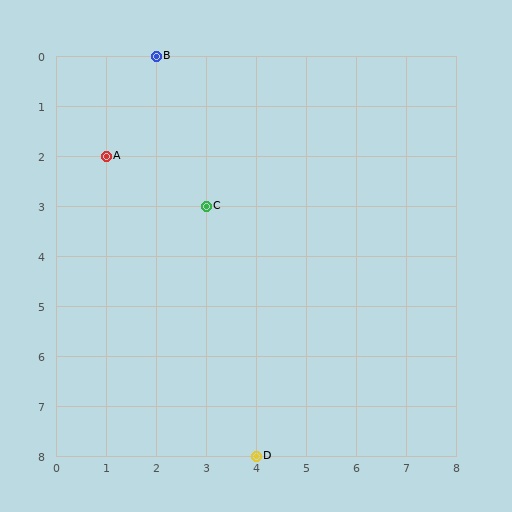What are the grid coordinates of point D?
Point D is at grid coordinates (4, 8).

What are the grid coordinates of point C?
Point C is at grid coordinates (3, 3).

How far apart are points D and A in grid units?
Points D and A are 3 columns and 6 rows apart (about 6.7 grid units diagonally).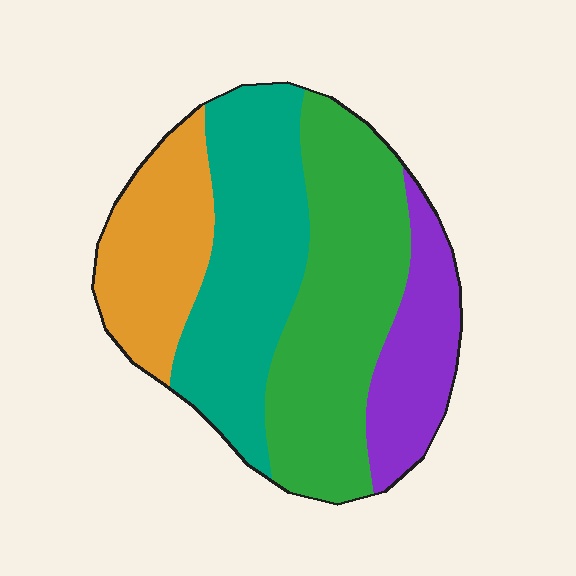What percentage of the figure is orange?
Orange covers around 20% of the figure.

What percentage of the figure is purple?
Purple covers about 15% of the figure.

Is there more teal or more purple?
Teal.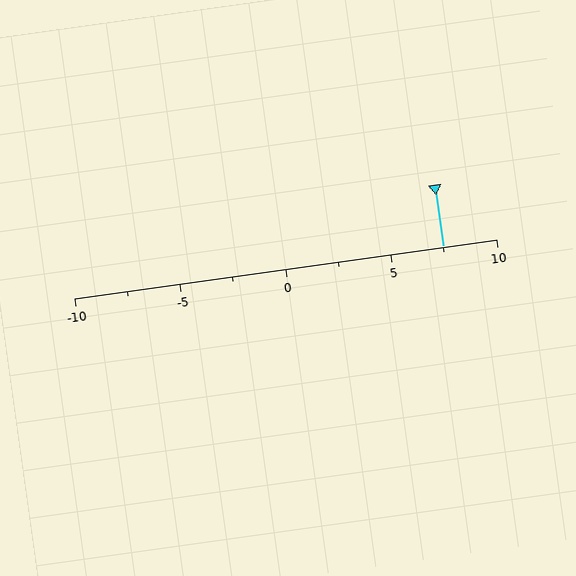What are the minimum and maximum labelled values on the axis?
The axis runs from -10 to 10.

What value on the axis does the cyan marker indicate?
The marker indicates approximately 7.5.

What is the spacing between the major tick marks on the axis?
The major ticks are spaced 5 apart.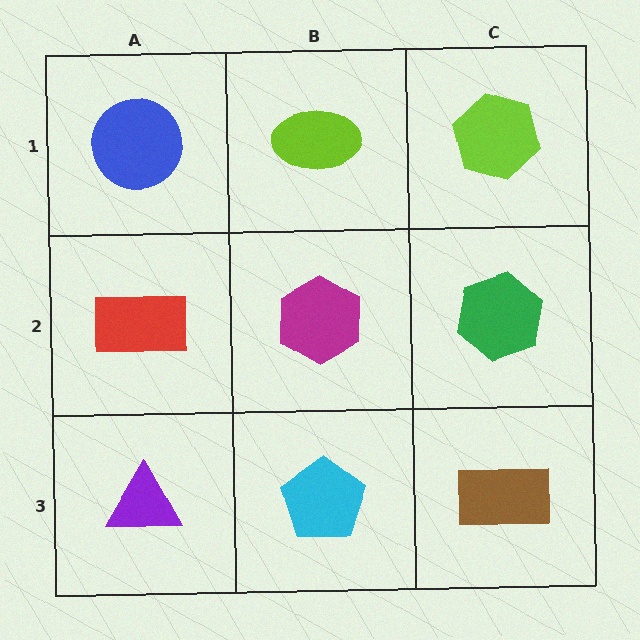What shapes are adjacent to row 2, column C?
A lime hexagon (row 1, column C), a brown rectangle (row 3, column C), a magenta hexagon (row 2, column B).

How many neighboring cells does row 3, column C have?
2.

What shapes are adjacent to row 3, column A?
A red rectangle (row 2, column A), a cyan pentagon (row 3, column B).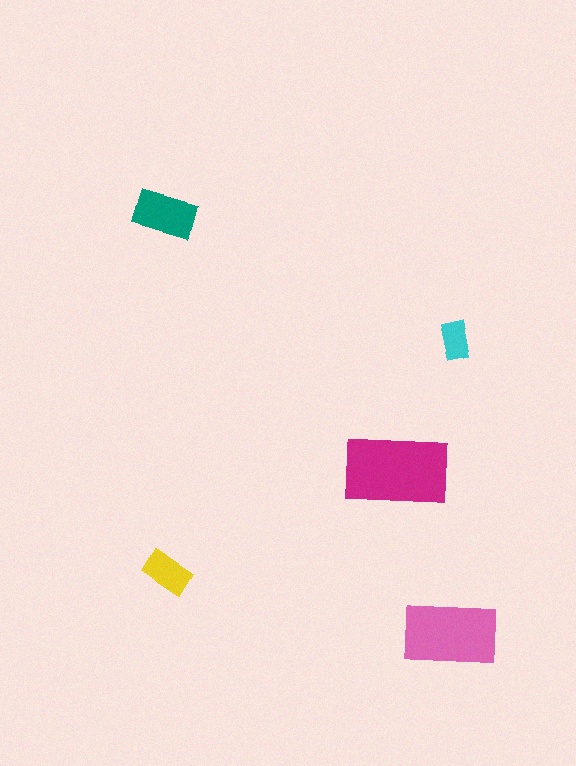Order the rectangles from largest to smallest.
the magenta one, the pink one, the teal one, the yellow one, the cyan one.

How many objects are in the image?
There are 5 objects in the image.